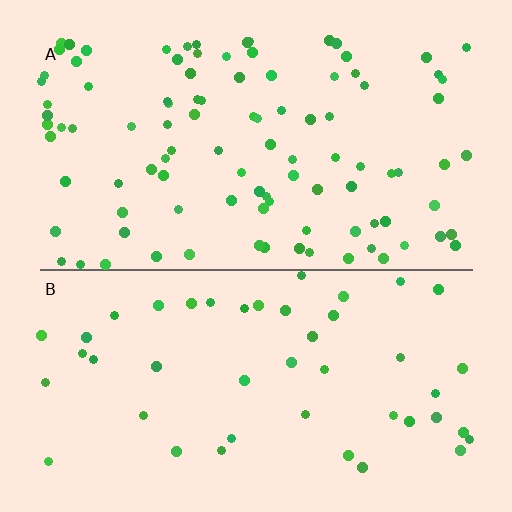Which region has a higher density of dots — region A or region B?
A (the top).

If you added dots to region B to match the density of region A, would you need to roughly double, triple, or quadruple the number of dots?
Approximately double.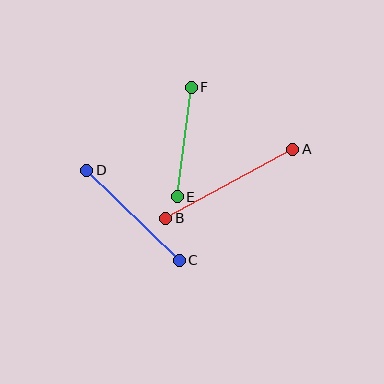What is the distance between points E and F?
The distance is approximately 110 pixels.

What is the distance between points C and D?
The distance is approximately 129 pixels.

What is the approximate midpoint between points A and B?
The midpoint is at approximately (229, 184) pixels.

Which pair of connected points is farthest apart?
Points A and B are farthest apart.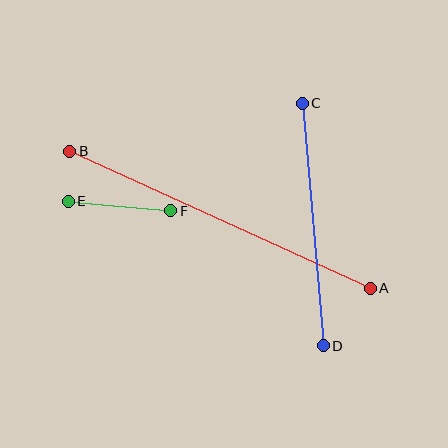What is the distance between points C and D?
The distance is approximately 244 pixels.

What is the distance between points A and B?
The distance is approximately 330 pixels.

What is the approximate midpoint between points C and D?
The midpoint is at approximately (313, 225) pixels.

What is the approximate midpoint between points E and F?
The midpoint is at approximately (119, 206) pixels.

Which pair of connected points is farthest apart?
Points A and B are farthest apart.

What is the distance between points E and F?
The distance is approximately 103 pixels.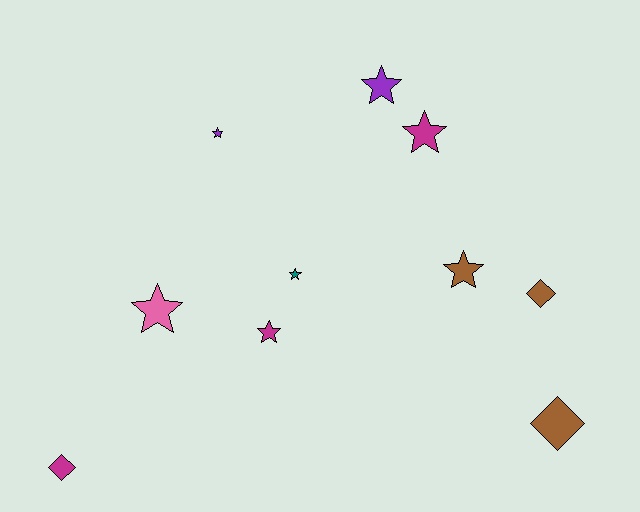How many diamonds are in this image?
There are 3 diamonds.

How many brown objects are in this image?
There are 3 brown objects.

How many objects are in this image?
There are 10 objects.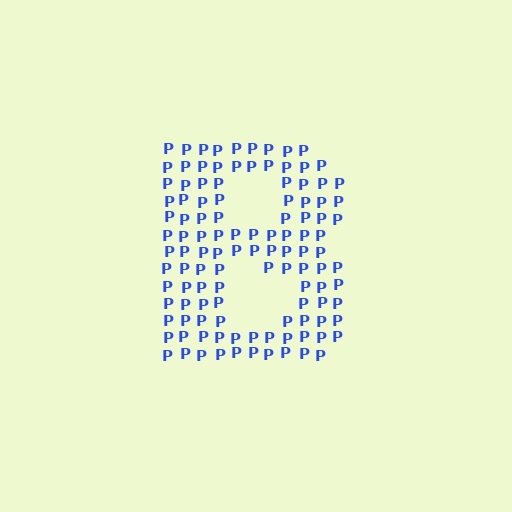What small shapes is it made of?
It is made of small letter P's.